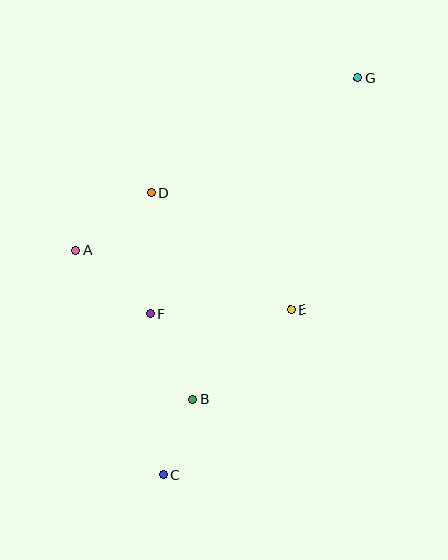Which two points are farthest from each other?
Points C and G are farthest from each other.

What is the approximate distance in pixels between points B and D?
The distance between B and D is approximately 210 pixels.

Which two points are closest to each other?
Points B and C are closest to each other.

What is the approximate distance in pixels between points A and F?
The distance between A and F is approximately 98 pixels.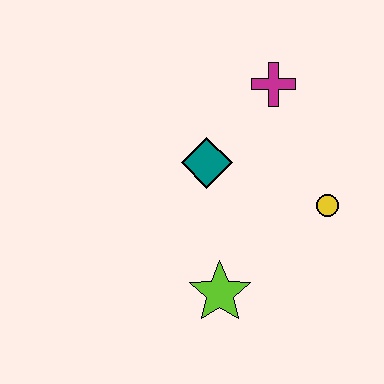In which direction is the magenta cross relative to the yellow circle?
The magenta cross is above the yellow circle.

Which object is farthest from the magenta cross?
The lime star is farthest from the magenta cross.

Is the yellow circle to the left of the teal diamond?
No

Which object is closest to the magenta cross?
The teal diamond is closest to the magenta cross.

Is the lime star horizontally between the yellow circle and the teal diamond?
Yes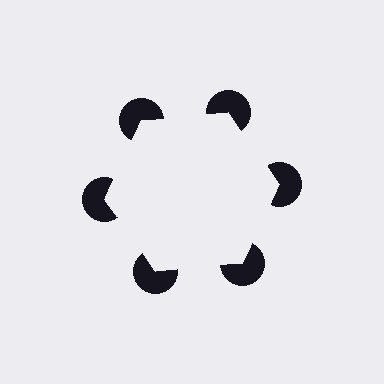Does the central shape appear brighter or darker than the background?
It typically appears slightly brighter than the background, even though no actual brightness change is drawn.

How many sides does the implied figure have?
6 sides.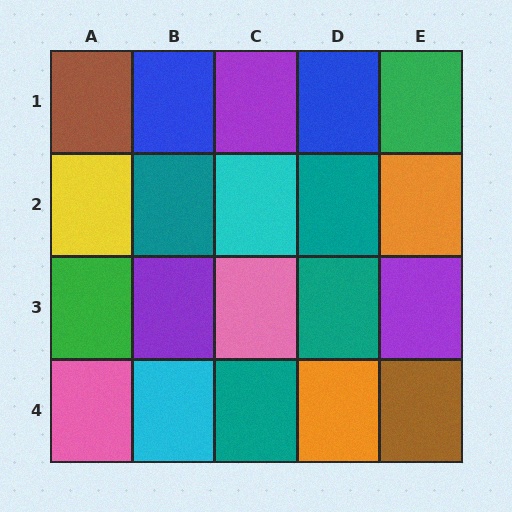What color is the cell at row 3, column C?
Pink.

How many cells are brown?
2 cells are brown.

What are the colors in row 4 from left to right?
Pink, cyan, teal, orange, brown.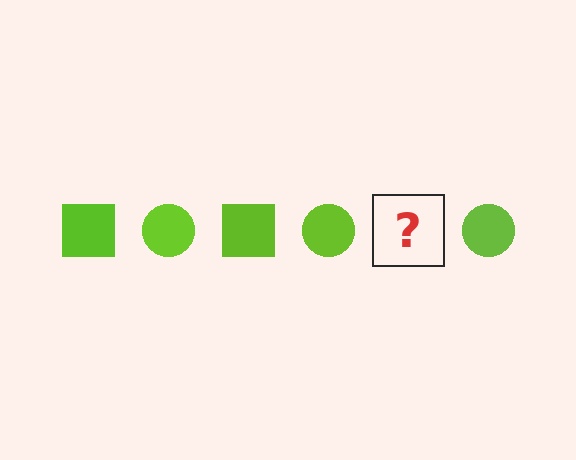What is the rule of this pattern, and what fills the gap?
The rule is that the pattern cycles through square, circle shapes in lime. The gap should be filled with a lime square.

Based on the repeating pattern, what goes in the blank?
The blank should be a lime square.